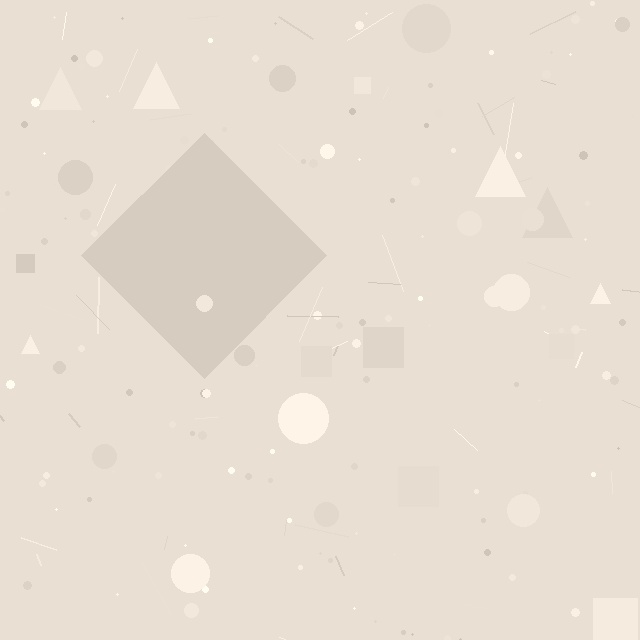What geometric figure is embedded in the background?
A diamond is embedded in the background.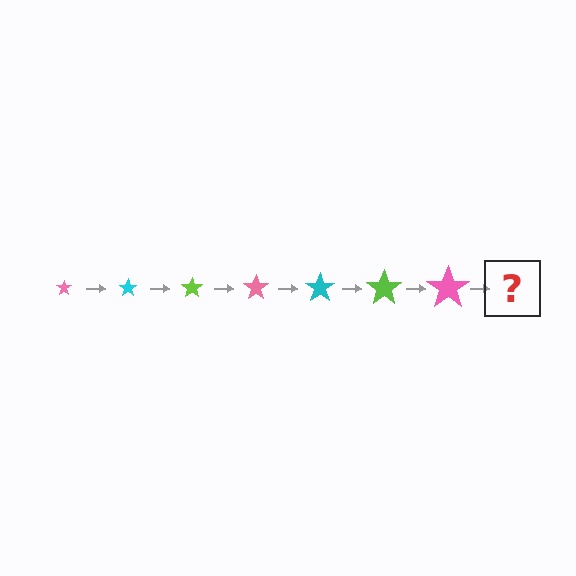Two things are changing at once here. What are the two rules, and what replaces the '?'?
The two rules are that the star grows larger each step and the color cycles through pink, cyan, and lime. The '?' should be a cyan star, larger than the previous one.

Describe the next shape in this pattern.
It should be a cyan star, larger than the previous one.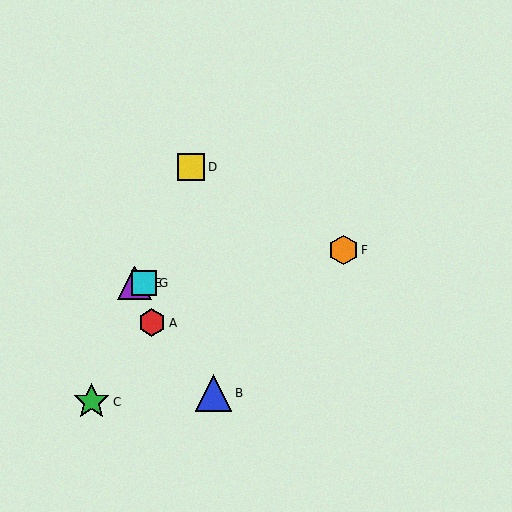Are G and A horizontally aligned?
No, G is at y≈283 and A is at y≈323.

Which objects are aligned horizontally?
Objects E, G are aligned horizontally.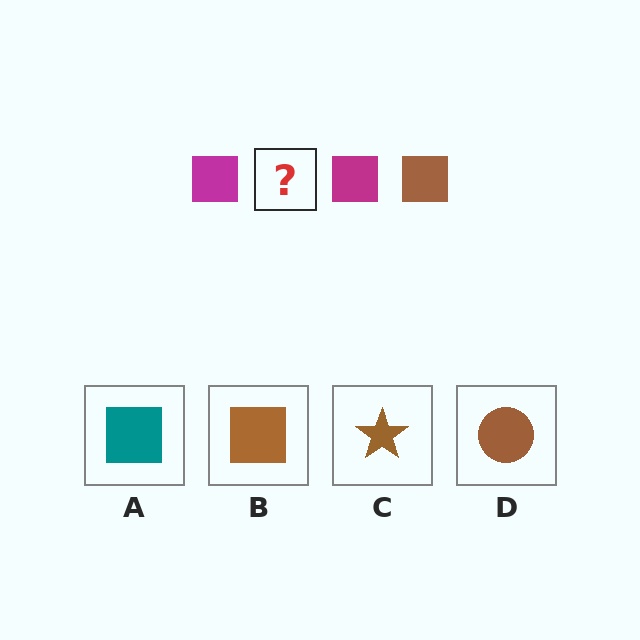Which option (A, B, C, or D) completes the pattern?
B.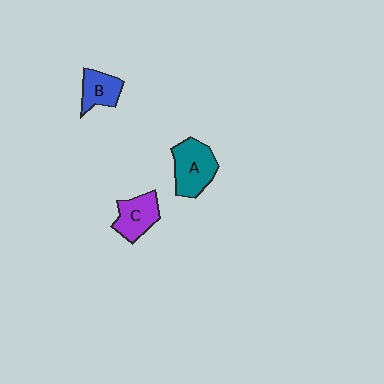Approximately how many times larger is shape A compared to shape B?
Approximately 1.5 times.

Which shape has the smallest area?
Shape B (blue).